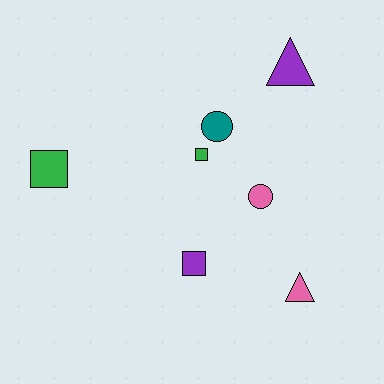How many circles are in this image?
There are 2 circles.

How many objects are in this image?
There are 7 objects.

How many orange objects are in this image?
There are no orange objects.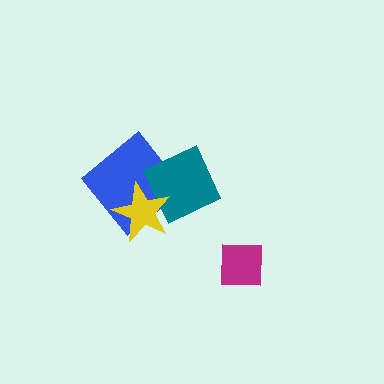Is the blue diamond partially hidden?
Yes, it is partially covered by another shape.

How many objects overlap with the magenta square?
0 objects overlap with the magenta square.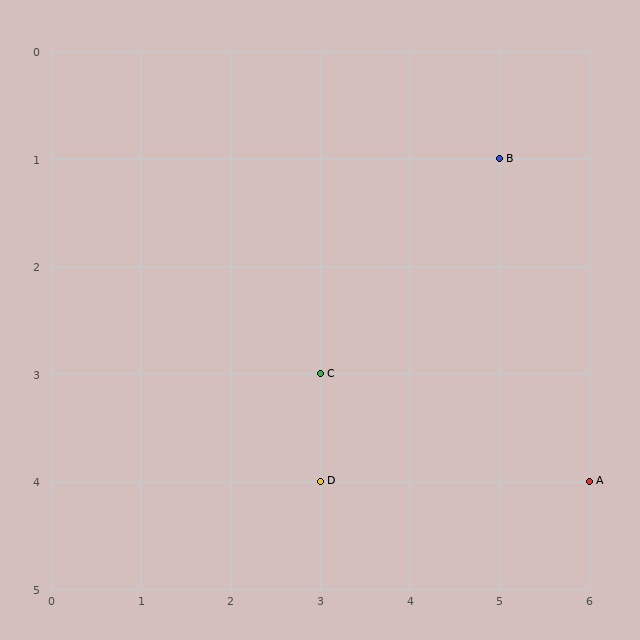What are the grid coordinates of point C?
Point C is at grid coordinates (3, 3).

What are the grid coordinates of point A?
Point A is at grid coordinates (6, 4).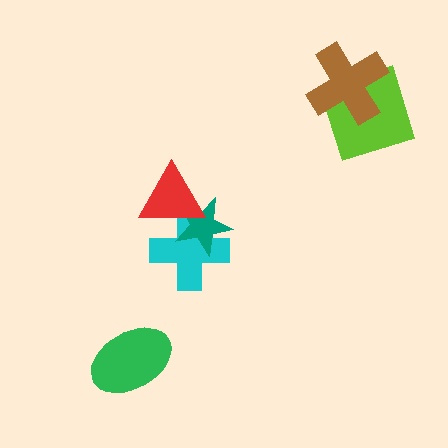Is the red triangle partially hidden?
No, no other shape covers it.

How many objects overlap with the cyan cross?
2 objects overlap with the cyan cross.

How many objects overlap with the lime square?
1 object overlaps with the lime square.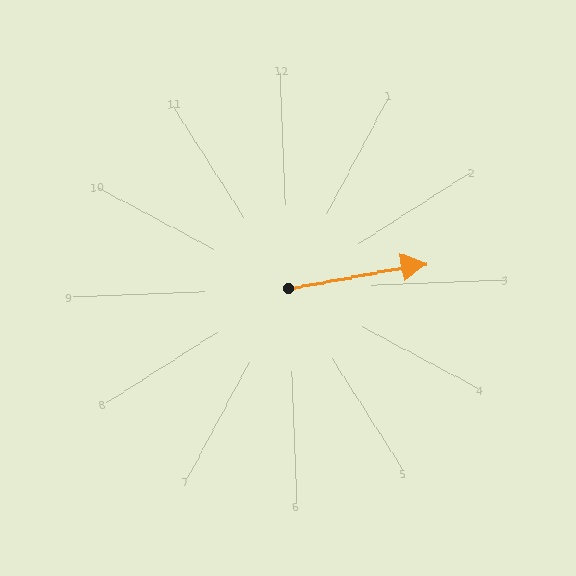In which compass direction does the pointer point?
East.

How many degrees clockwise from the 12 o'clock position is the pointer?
Approximately 82 degrees.